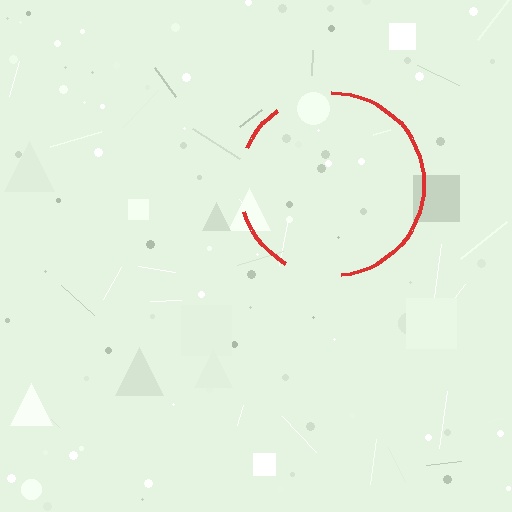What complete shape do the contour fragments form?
The contour fragments form a circle.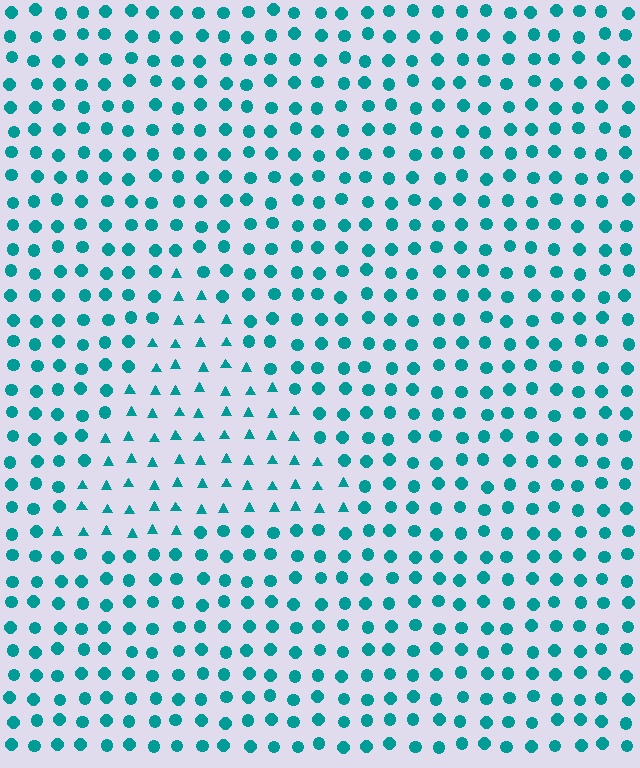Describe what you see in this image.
The image is filled with small teal elements arranged in a uniform grid. A triangle-shaped region contains triangles, while the surrounding area contains circles. The boundary is defined purely by the change in element shape.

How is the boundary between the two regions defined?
The boundary is defined by a change in element shape: triangles inside vs. circles outside. All elements share the same color and spacing.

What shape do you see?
I see a triangle.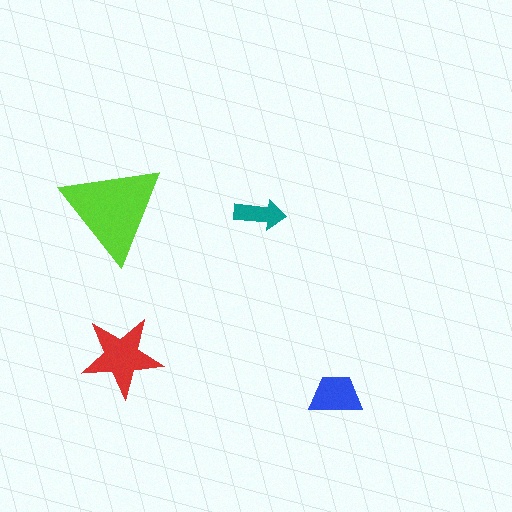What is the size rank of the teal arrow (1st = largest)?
4th.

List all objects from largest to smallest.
The lime triangle, the red star, the blue trapezoid, the teal arrow.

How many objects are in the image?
There are 4 objects in the image.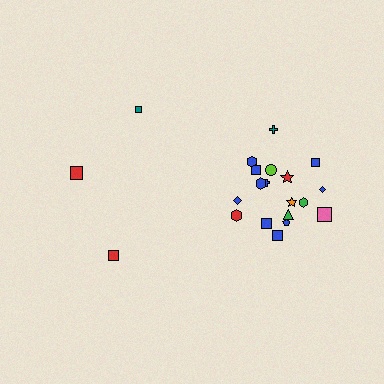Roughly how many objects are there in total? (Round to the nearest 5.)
Roughly 20 objects in total.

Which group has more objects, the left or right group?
The right group.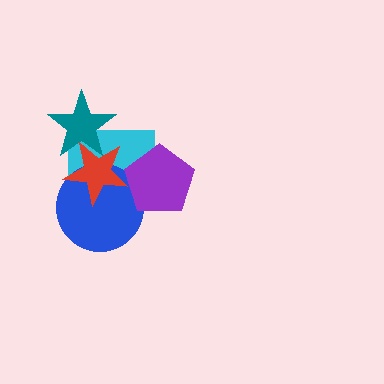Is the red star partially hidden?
Yes, it is partially covered by another shape.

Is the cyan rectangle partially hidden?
Yes, it is partially covered by another shape.